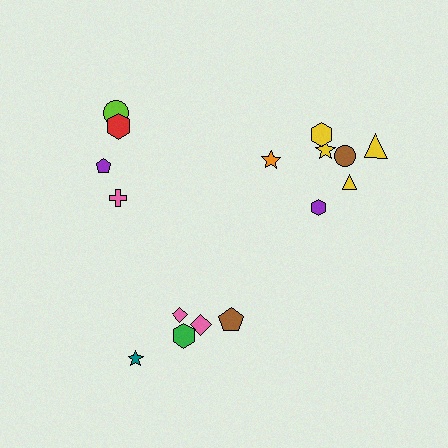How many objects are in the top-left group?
There are 4 objects.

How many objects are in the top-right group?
There are 7 objects.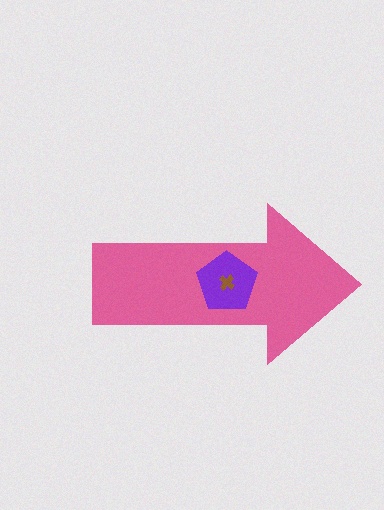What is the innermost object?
The brown cross.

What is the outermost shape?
The pink arrow.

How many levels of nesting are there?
3.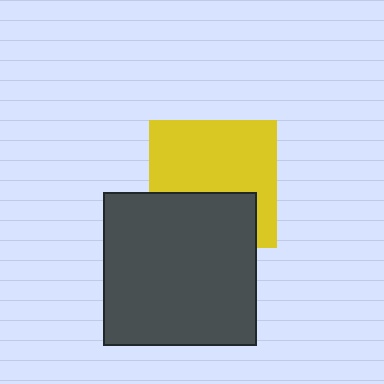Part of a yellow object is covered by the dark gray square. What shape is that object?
It is a square.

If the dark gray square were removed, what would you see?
You would see the complete yellow square.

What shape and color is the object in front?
The object in front is a dark gray square.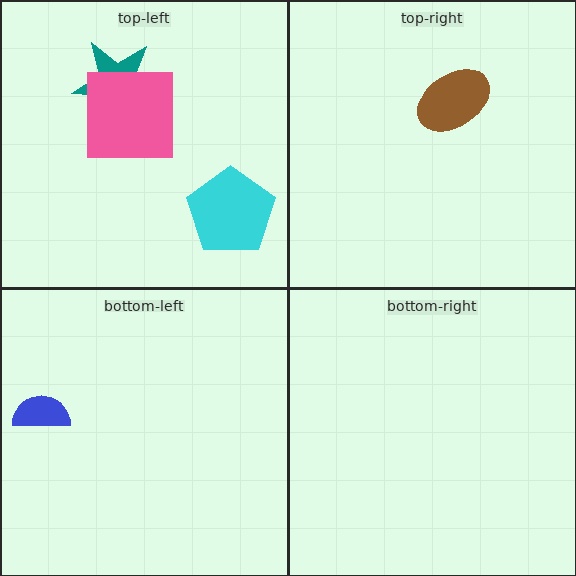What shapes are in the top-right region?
The brown ellipse.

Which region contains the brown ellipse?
The top-right region.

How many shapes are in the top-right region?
1.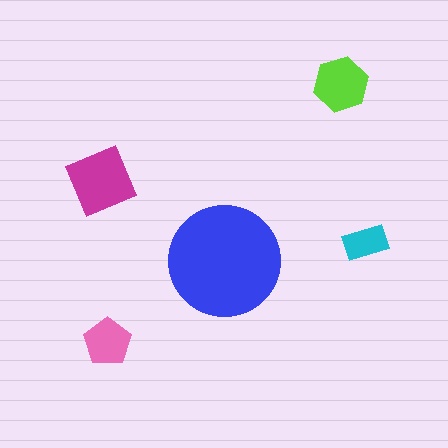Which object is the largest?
The blue circle.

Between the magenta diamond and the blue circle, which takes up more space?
The blue circle.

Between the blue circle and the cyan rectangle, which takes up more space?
The blue circle.